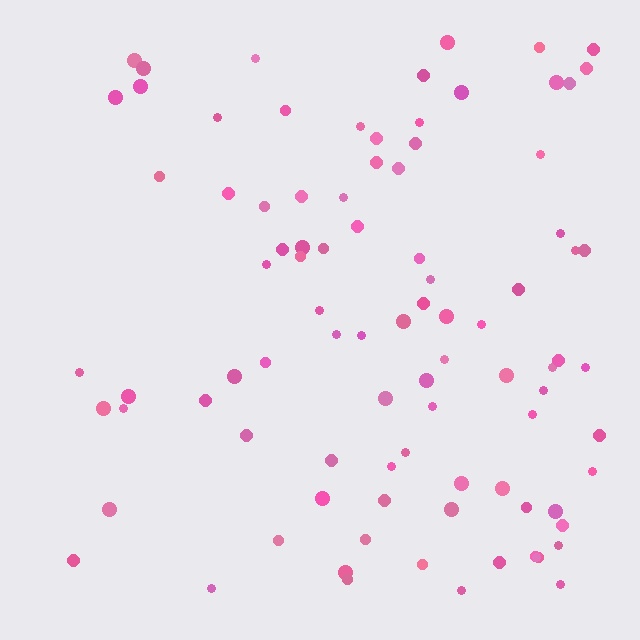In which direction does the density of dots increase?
From left to right, with the right side densest.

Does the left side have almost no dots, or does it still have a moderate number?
Still a moderate number, just noticeably fewer than the right.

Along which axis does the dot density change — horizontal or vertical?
Horizontal.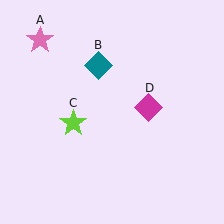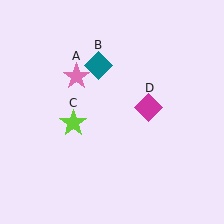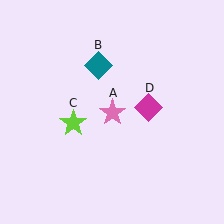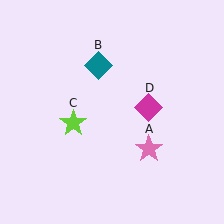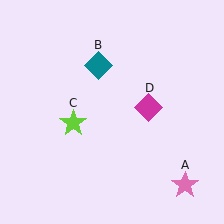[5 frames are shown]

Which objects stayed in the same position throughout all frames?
Teal diamond (object B) and lime star (object C) and magenta diamond (object D) remained stationary.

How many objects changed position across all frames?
1 object changed position: pink star (object A).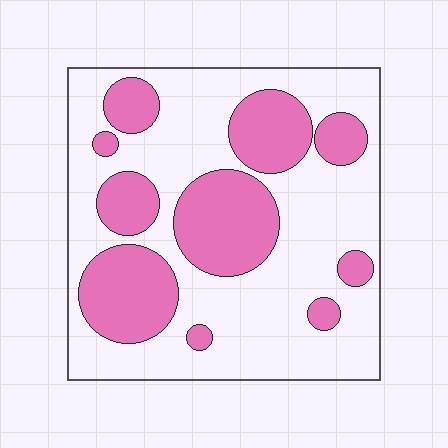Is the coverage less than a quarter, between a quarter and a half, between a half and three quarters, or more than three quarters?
Between a quarter and a half.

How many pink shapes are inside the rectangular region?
10.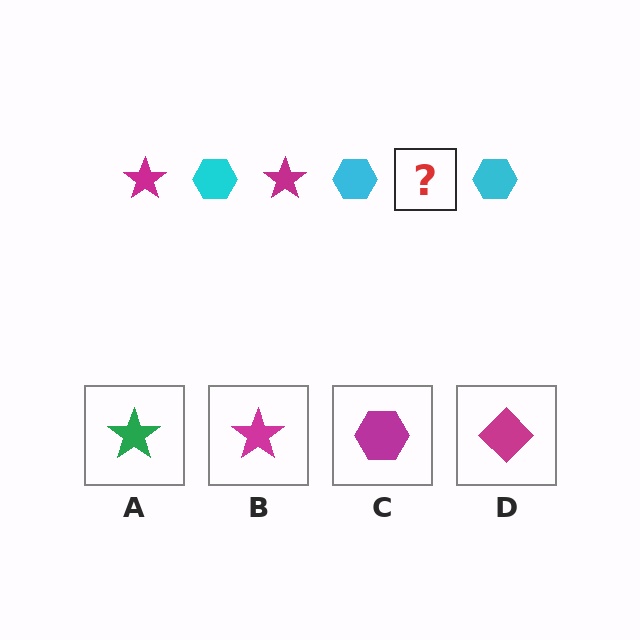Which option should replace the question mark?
Option B.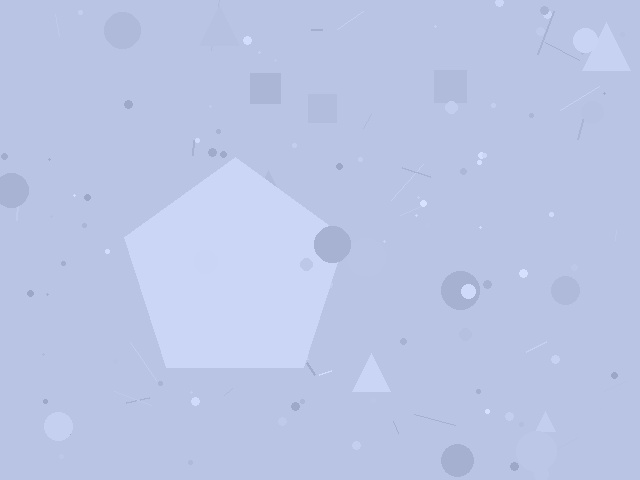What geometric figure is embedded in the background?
A pentagon is embedded in the background.